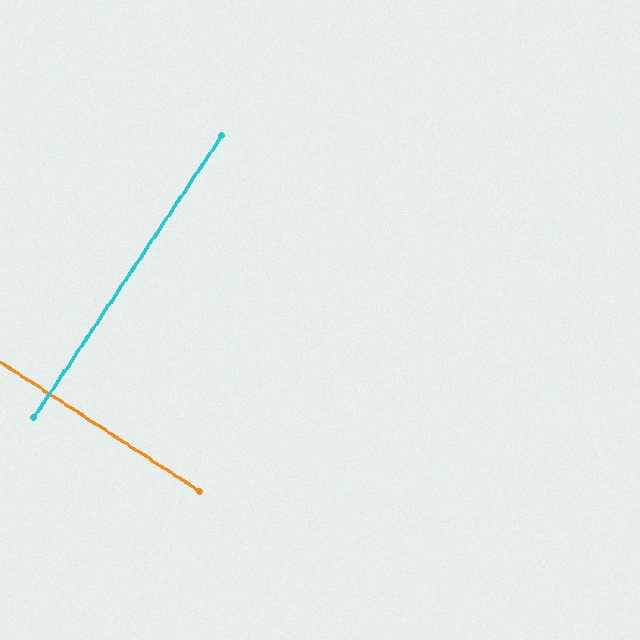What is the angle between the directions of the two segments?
Approximately 89 degrees.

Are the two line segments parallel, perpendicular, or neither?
Perpendicular — they meet at approximately 89°.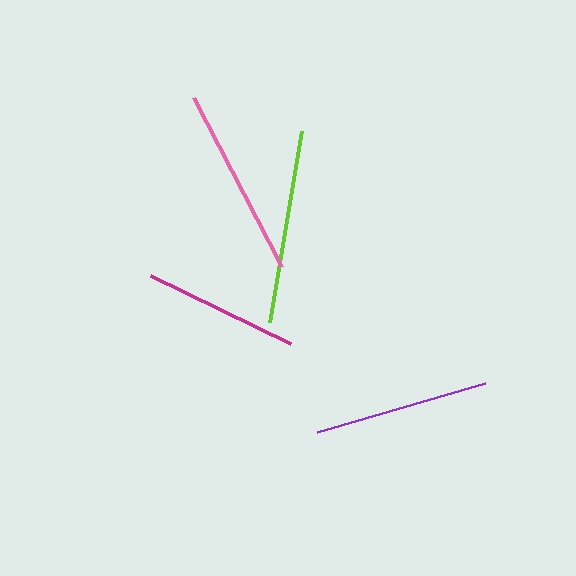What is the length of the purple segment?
The purple segment is approximately 175 pixels long.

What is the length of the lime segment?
The lime segment is approximately 194 pixels long.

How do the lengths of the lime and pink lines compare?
The lime and pink lines are approximately the same length.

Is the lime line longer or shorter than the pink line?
The lime line is longer than the pink line.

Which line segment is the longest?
The lime line is the longest at approximately 194 pixels.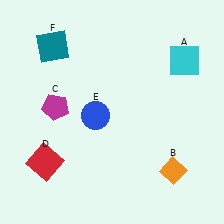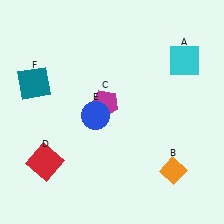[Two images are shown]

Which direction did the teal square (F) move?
The teal square (F) moved down.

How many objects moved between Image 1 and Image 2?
2 objects moved between the two images.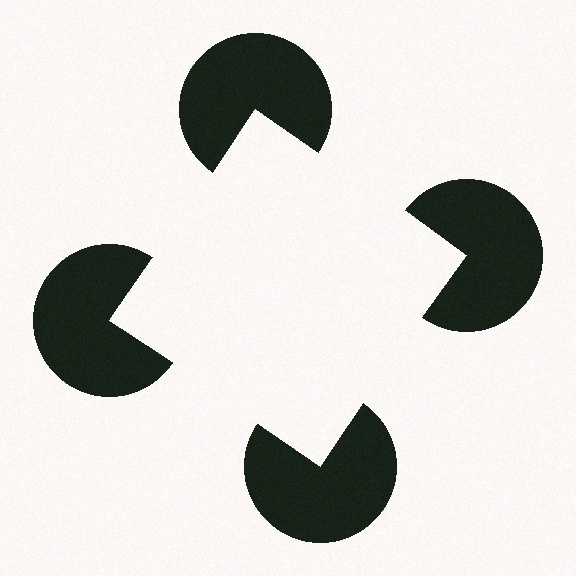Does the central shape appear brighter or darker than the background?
It typically appears slightly brighter than the background, even though no actual brightness change is drawn.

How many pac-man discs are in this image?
There are 4 — one at each vertex of the illusory square.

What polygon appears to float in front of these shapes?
An illusory square — its edges are inferred from the aligned wedge cuts in the pac-man discs, not physically drawn.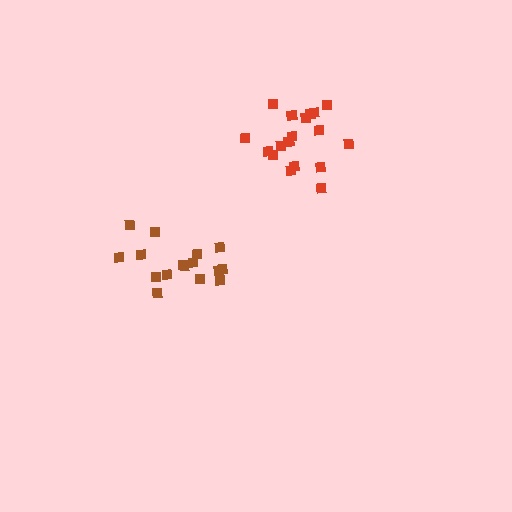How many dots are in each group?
Group 1: 20 dots, Group 2: 16 dots (36 total).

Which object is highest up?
The red cluster is topmost.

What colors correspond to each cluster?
The clusters are colored: red, brown.